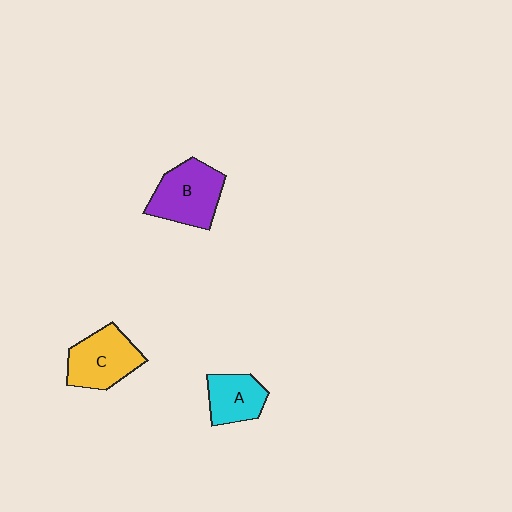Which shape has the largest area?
Shape B (purple).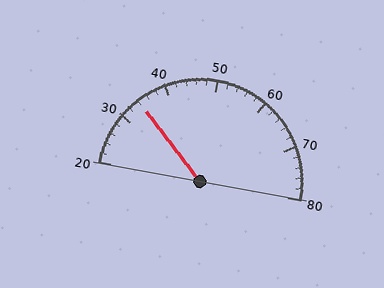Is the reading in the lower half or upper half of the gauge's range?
The reading is in the lower half of the range (20 to 80).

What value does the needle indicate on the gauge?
The needle indicates approximately 34.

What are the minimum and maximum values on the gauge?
The gauge ranges from 20 to 80.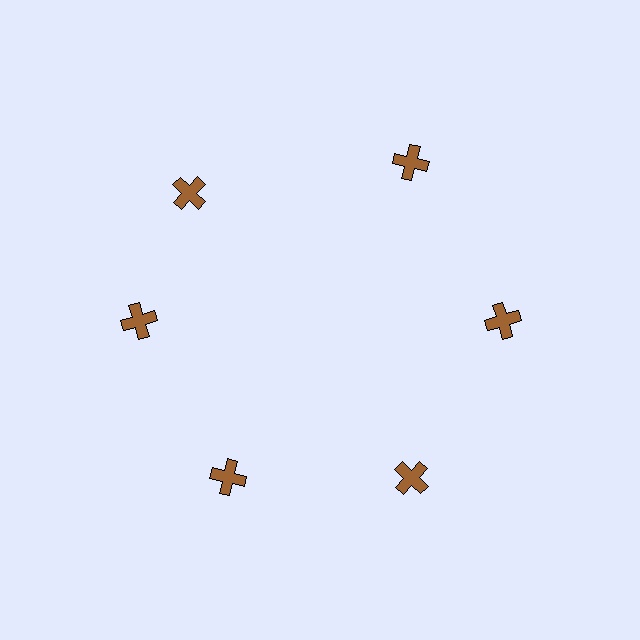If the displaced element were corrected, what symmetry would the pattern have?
It would have 6-fold rotational symmetry — the pattern would map onto itself every 60 degrees.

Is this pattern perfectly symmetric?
No. The 6 brown crosses are arranged in a ring, but one element near the 11 o'clock position is rotated out of alignment along the ring, breaking the 6-fold rotational symmetry.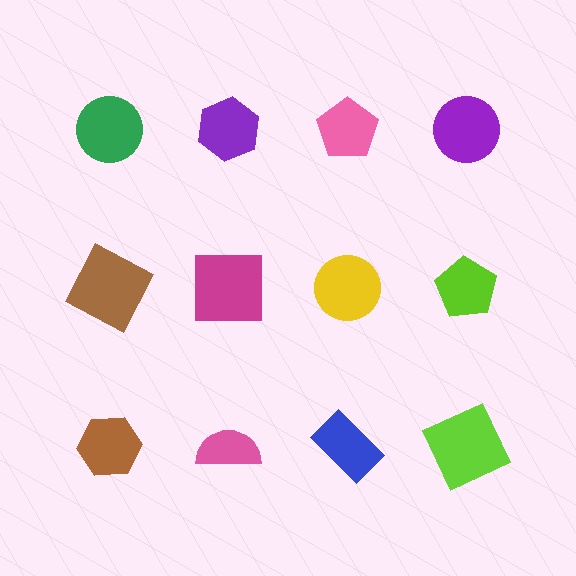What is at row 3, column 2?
A pink semicircle.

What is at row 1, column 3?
A pink pentagon.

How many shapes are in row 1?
4 shapes.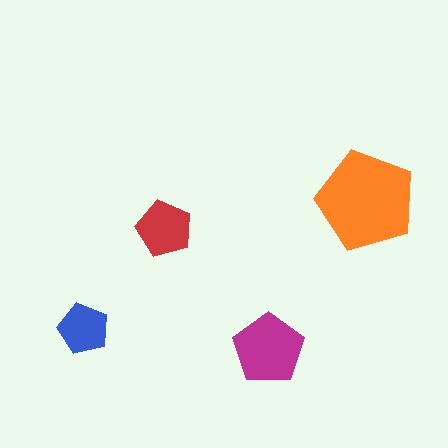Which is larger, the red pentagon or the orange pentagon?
The orange one.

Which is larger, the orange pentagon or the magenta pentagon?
The orange one.